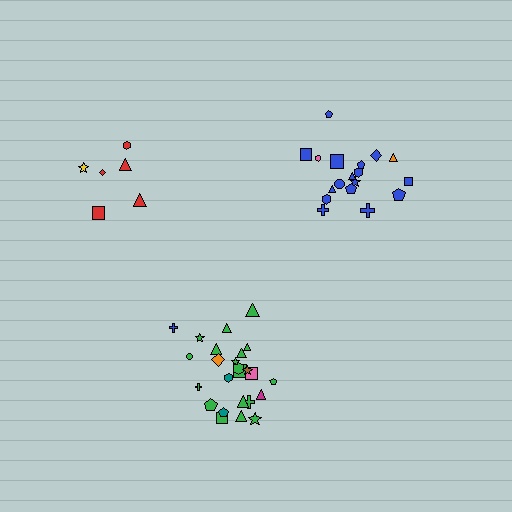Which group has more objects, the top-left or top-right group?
The top-right group.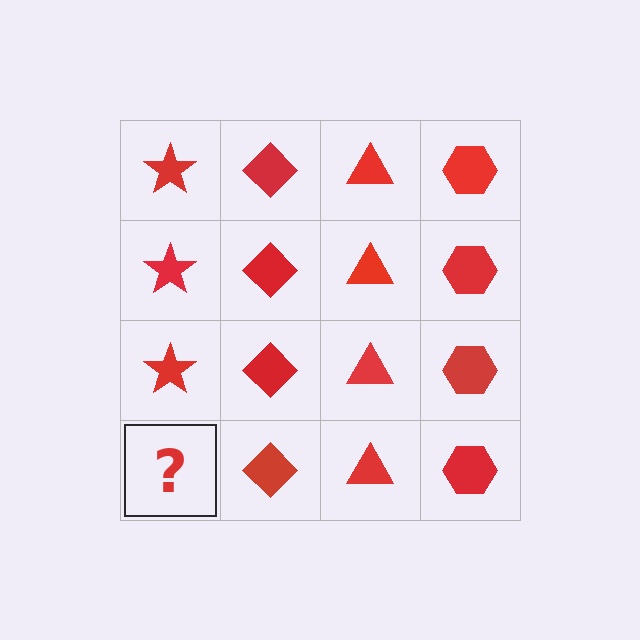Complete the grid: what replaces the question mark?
The question mark should be replaced with a red star.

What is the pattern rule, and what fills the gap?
The rule is that each column has a consistent shape. The gap should be filled with a red star.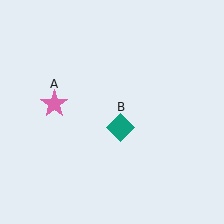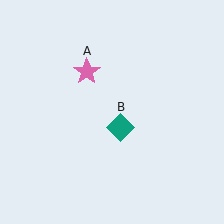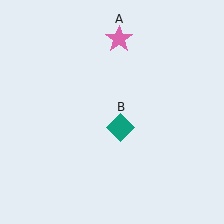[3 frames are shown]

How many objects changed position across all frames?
1 object changed position: pink star (object A).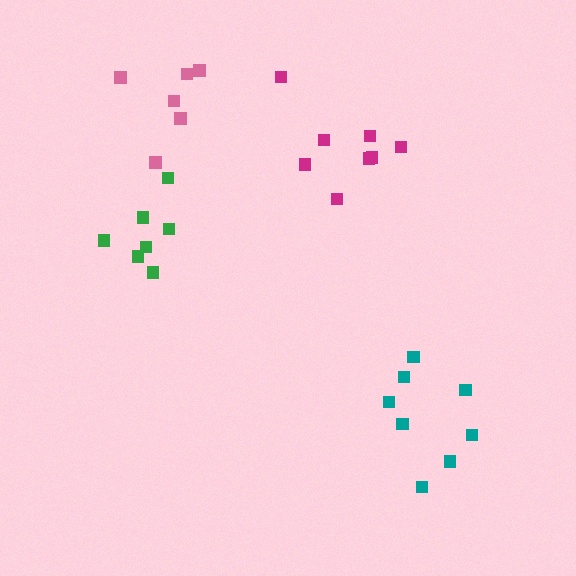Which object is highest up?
The pink cluster is topmost.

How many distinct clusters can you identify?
There are 4 distinct clusters.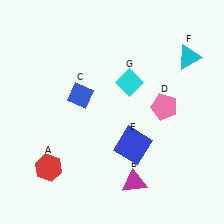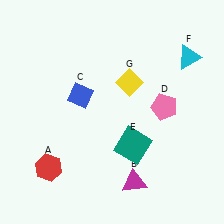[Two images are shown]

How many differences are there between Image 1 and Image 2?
There are 2 differences between the two images.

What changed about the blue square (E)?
In Image 1, E is blue. In Image 2, it changed to teal.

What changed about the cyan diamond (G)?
In Image 1, G is cyan. In Image 2, it changed to yellow.